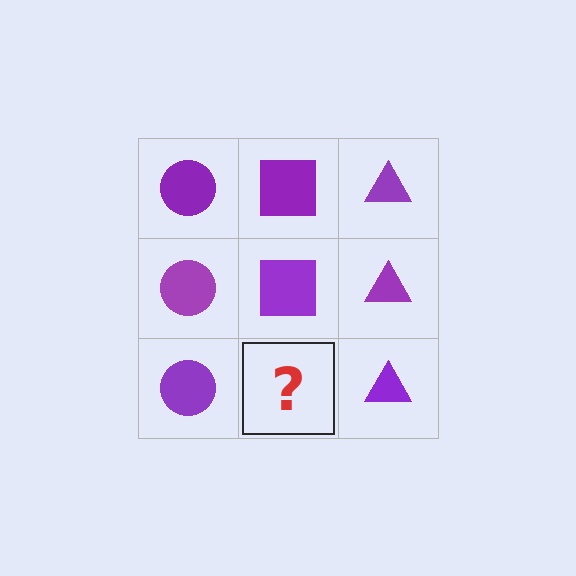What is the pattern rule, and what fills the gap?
The rule is that each column has a consistent shape. The gap should be filled with a purple square.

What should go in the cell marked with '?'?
The missing cell should contain a purple square.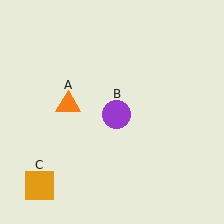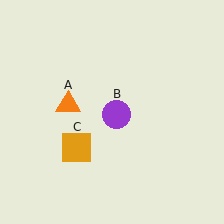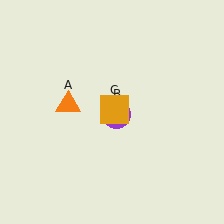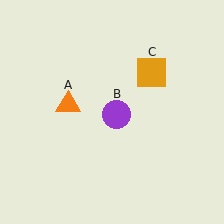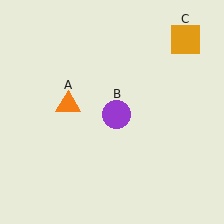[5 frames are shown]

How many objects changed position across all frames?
1 object changed position: orange square (object C).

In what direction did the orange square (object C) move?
The orange square (object C) moved up and to the right.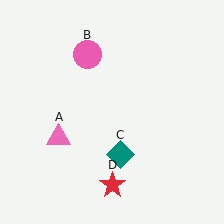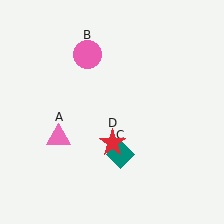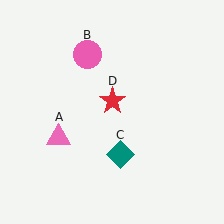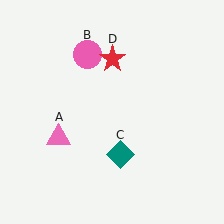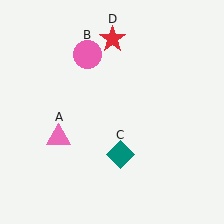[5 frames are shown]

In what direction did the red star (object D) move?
The red star (object D) moved up.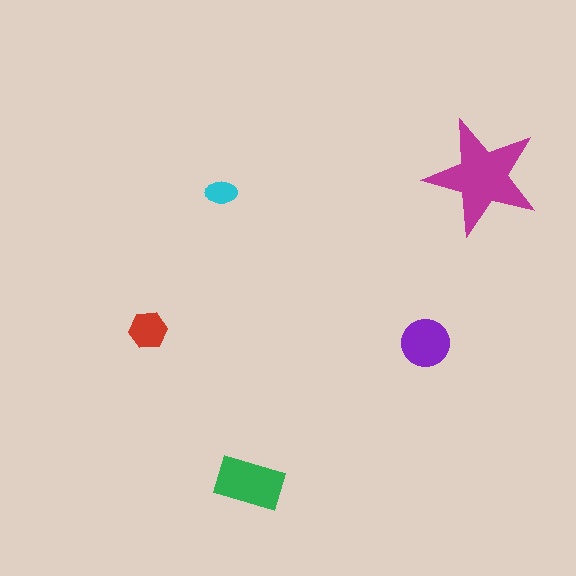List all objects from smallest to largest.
The cyan ellipse, the red hexagon, the purple circle, the green rectangle, the magenta star.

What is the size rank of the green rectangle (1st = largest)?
2nd.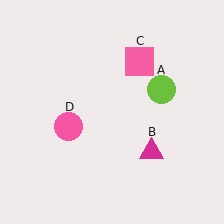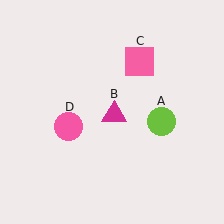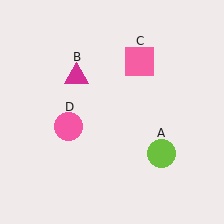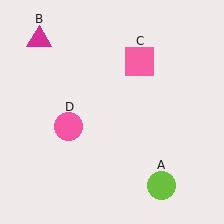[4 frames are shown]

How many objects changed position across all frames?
2 objects changed position: lime circle (object A), magenta triangle (object B).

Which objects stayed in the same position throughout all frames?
Pink square (object C) and pink circle (object D) remained stationary.